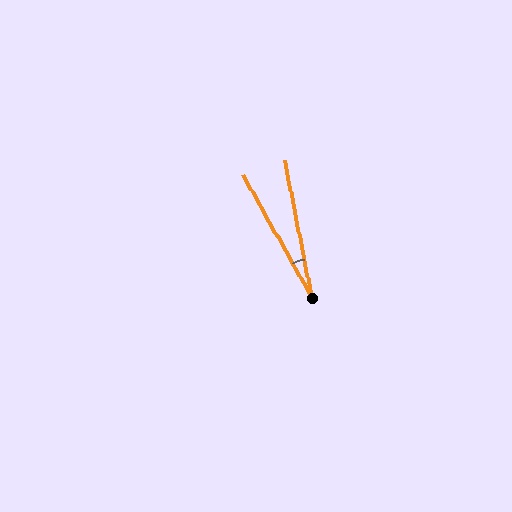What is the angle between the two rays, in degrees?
Approximately 18 degrees.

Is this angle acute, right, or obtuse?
It is acute.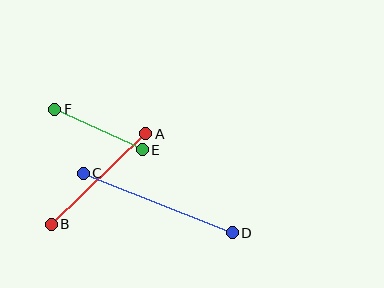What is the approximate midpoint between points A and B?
The midpoint is at approximately (99, 179) pixels.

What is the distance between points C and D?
The distance is approximately 160 pixels.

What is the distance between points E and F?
The distance is approximately 96 pixels.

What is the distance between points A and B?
The distance is approximately 131 pixels.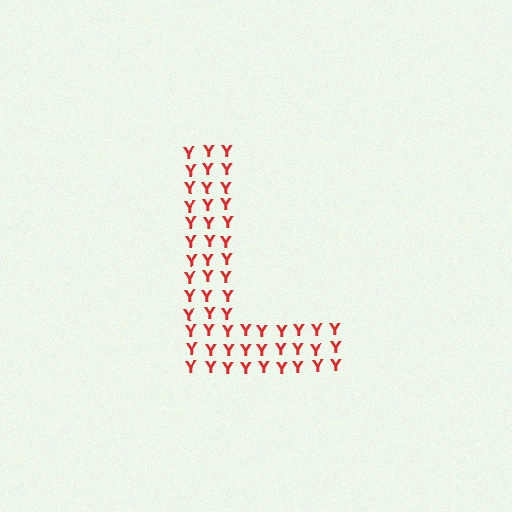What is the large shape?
The large shape is the letter L.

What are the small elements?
The small elements are letter Y's.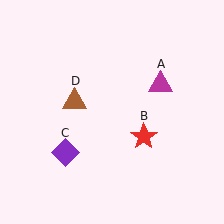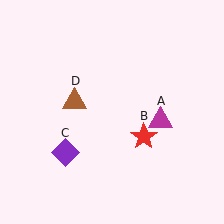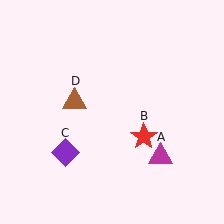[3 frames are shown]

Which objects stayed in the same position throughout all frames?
Red star (object B) and purple diamond (object C) and brown triangle (object D) remained stationary.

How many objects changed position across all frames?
1 object changed position: magenta triangle (object A).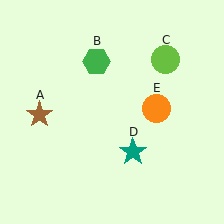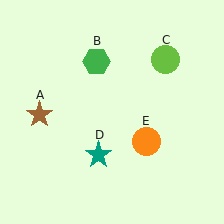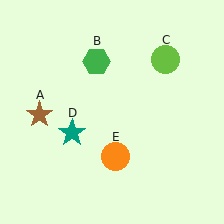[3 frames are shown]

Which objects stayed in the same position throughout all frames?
Brown star (object A) and green hexagon (object B) and lime circle (object C) remained stationary.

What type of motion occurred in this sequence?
The teal star (object D), orange circle (object E) rotated clockwise around the center of the scene.